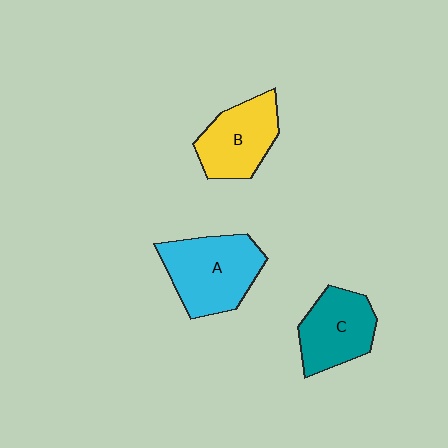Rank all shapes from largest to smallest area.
From largest to smallest: A (cyan), B (yellow), C (teal).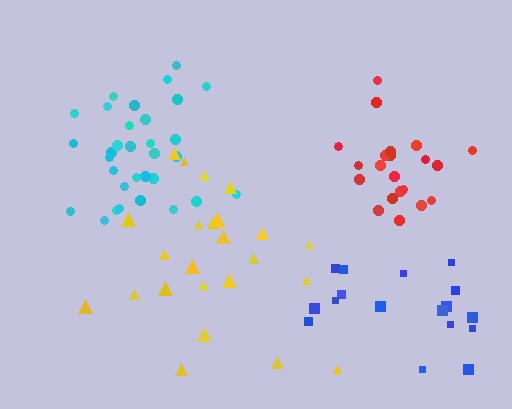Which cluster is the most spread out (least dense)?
Blue.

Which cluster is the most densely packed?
Cyan.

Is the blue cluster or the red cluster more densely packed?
Red.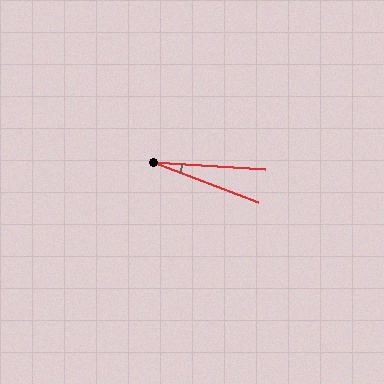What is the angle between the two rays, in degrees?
Approximately 17 degrees.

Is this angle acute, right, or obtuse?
It is acute.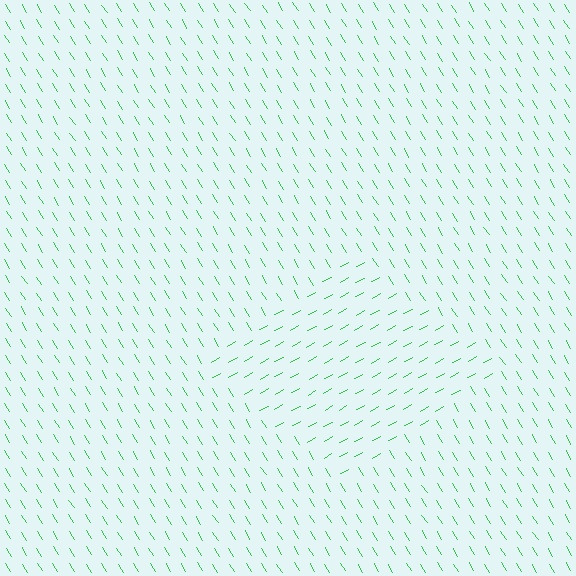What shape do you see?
I see a diamond.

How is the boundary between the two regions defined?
The boundary is defined purely by a change in line orientation (approximately 88 degrees difference). All lines are the same color and thickness.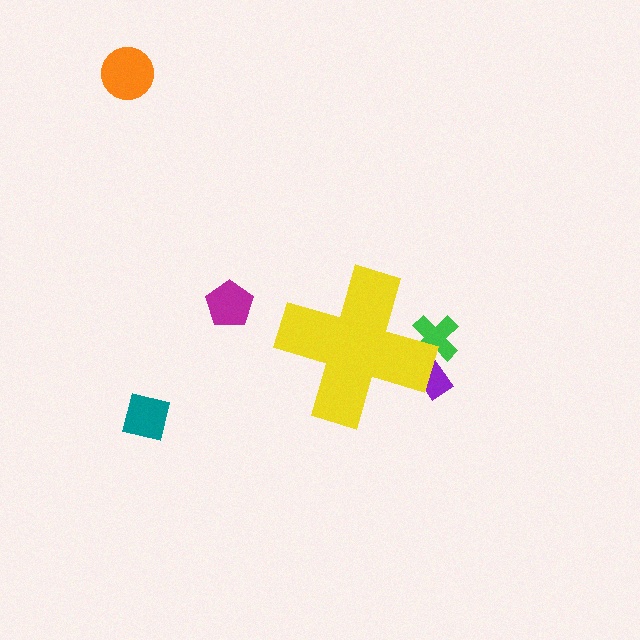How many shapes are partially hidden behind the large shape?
2 shapes are partially hidden.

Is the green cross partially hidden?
Yes, the green cross is partially hidden behind the yellow cross.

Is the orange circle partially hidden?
No, the orange circle is fully visible.